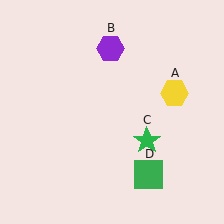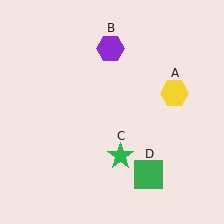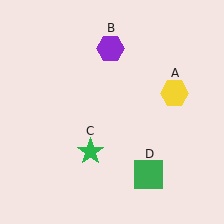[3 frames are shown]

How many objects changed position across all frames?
1 object changed position: green star (object C).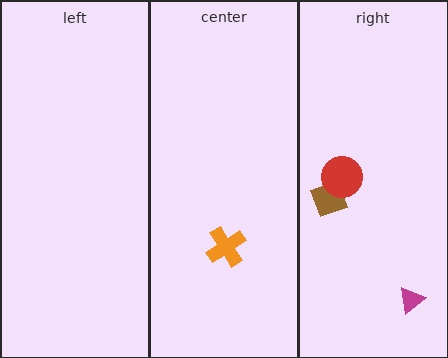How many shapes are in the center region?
1.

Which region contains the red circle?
The right region.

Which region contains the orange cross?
The center region.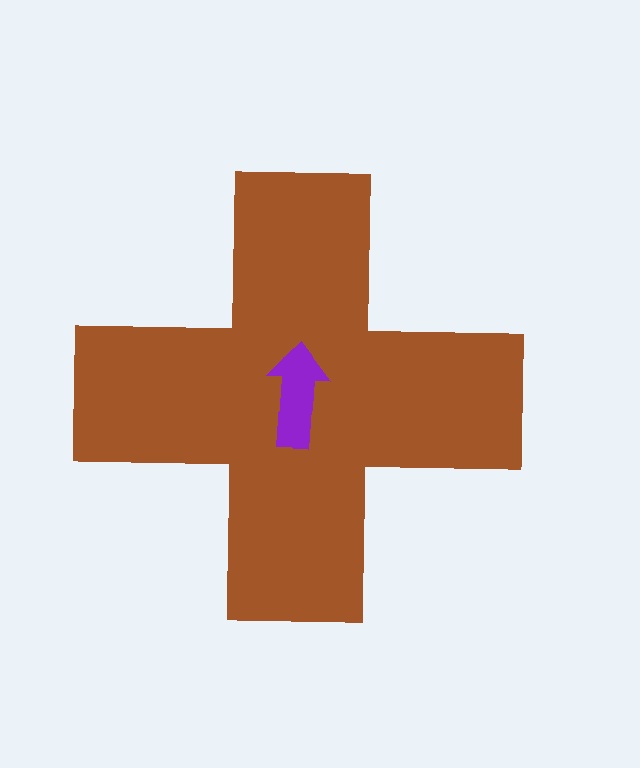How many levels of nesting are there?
2.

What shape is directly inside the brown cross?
The purple arrow.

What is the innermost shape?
The purple arrow.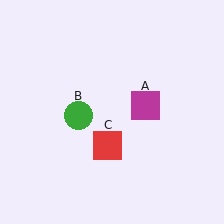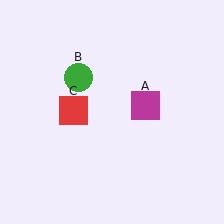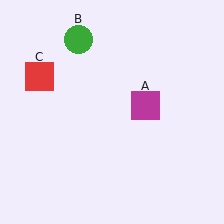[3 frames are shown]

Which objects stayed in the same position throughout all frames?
Magenta square (object A) remained stationary.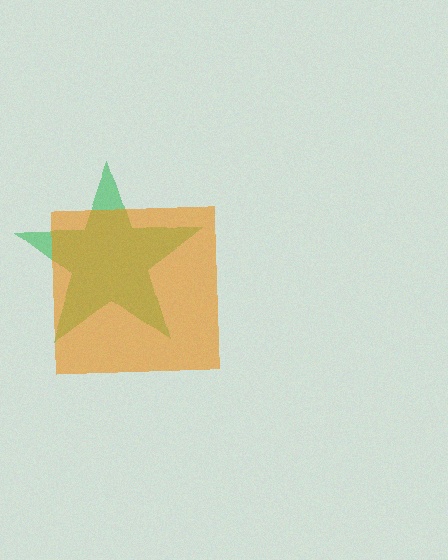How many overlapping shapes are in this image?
There are 2 overlapping shapes in the image.